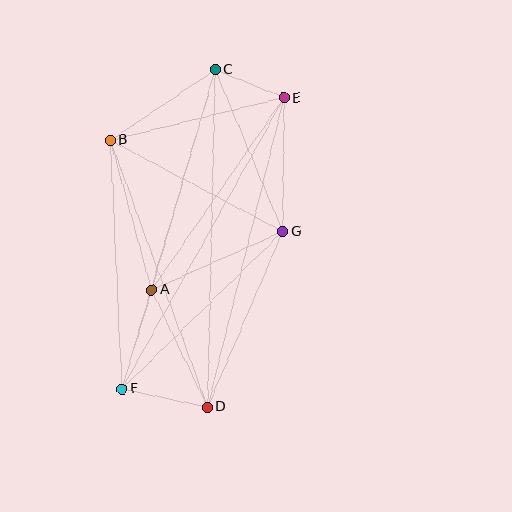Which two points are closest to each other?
Points C and E are closest to each other.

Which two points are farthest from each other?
Points C and D are farthest from each other.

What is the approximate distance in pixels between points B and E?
The distance between B and E is approximately 179 pixels.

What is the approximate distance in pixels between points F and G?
The distance between F and G is approximately 225 pixels.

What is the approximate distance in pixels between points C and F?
The distance between C and F is approximately 333 pixels.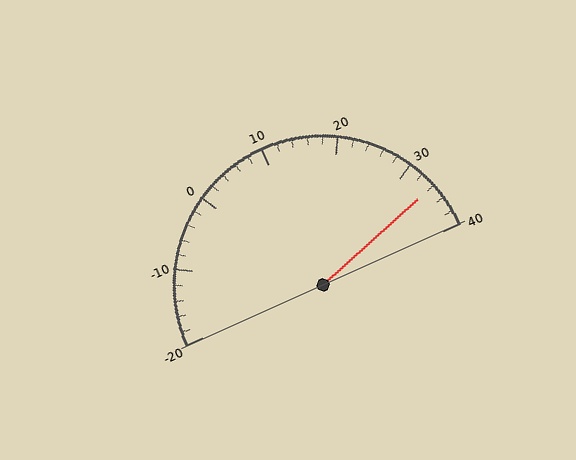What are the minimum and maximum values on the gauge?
The gauge ranges from -20 to 40.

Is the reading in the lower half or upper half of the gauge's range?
The reading is in the upper half of the range (-20 to 40).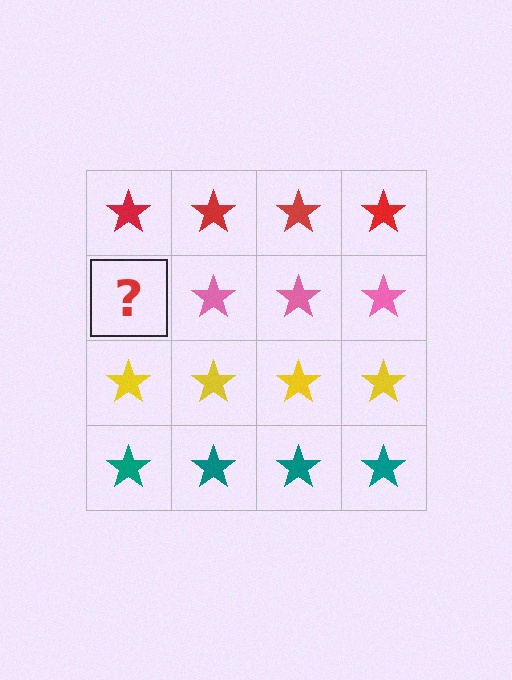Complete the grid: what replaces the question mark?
The question mark should be replaced with a pink star.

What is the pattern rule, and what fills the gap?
The rule is that each row has a consistent color. The gap should be filled with a pink star.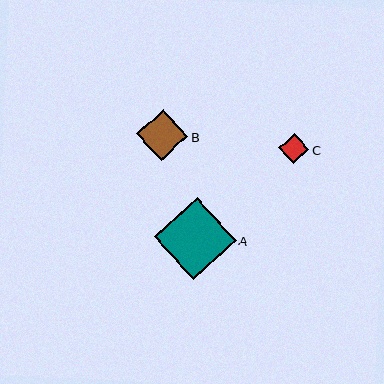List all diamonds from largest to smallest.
From largest to smallest: A, B, C.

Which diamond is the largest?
Diamond A is the largest with a size of approximately 82 pixels.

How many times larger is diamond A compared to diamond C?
Diamond A is approximately 2.7 times the size of diamond C.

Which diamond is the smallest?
Diamond C is the smallest with a size of approximately 31 pixels.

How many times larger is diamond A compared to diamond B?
Diamond A is approximately 1.6 times the size of diamond B.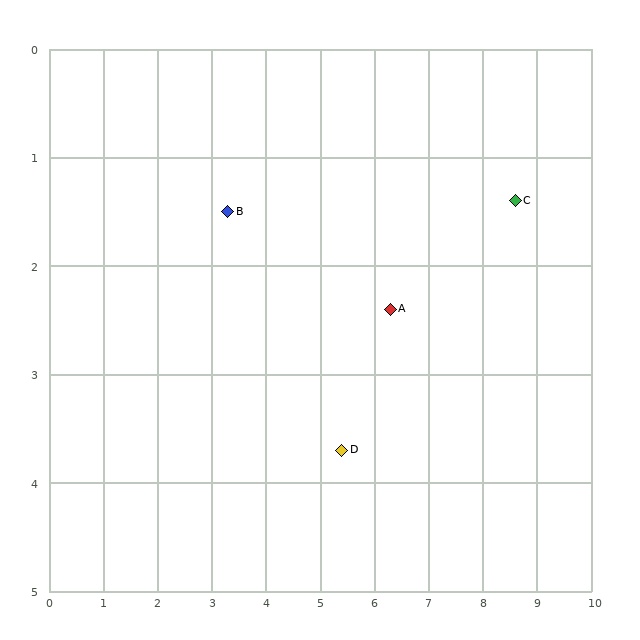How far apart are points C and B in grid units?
Points C and B are about 5.3 grid units apart.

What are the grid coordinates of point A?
Point A is at approximately (6.3, 2.4).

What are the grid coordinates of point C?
Point C is at approximately (8.6, 1.4).